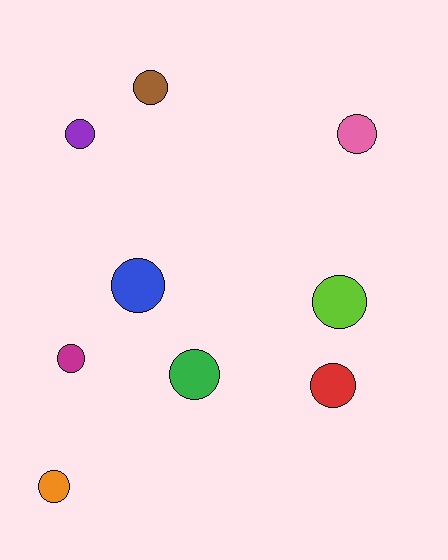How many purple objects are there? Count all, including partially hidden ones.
There is 1 purple object.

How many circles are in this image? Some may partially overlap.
There are 9 circles.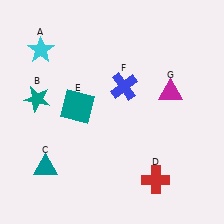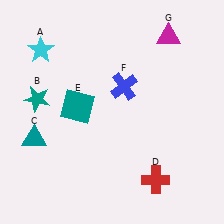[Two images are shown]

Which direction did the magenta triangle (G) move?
The magenta triangle (G) moved up.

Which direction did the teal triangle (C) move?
The teal triangle (C) moved up.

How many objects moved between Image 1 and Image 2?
2 objects moved between the two images.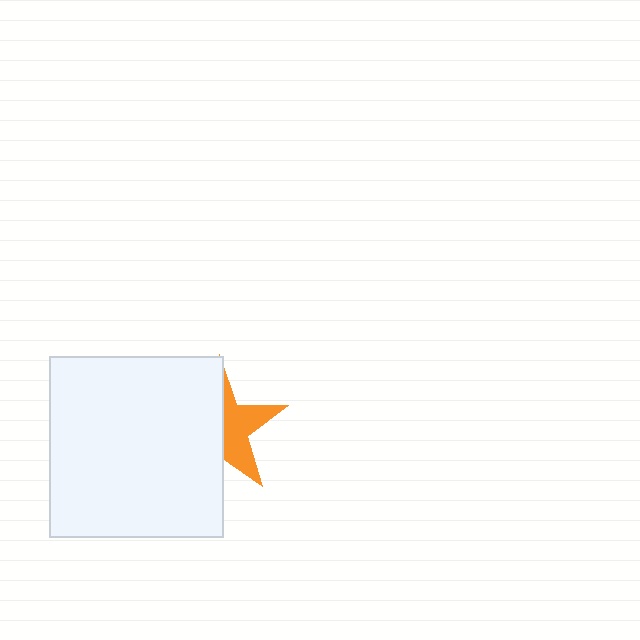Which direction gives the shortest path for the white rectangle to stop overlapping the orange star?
Moving left gives the shortest separation.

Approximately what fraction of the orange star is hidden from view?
Roughly 56% of the orange star is hidden behind the white rectangle.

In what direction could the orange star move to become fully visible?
The orange star could move right. That would shift it out from behind the white rectangle entirely.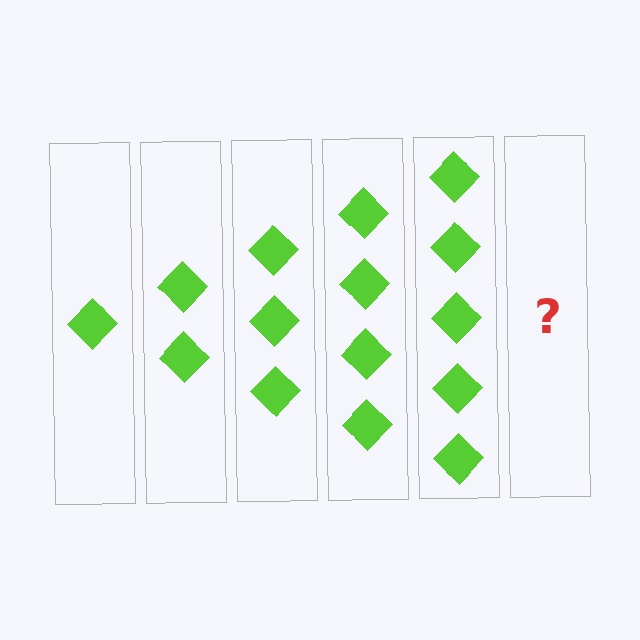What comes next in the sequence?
The next element should be 6 diamonds.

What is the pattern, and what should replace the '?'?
The pattern is that each step adds one more diamond. The '?' should be 6 diamonds.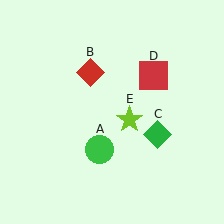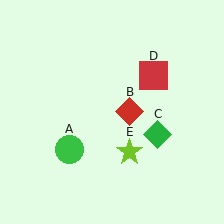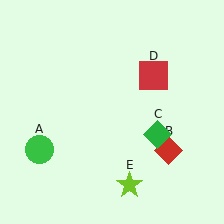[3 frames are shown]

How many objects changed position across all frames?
3 objects changed position: green circle (object A), red diamond (object B), lime star (object E).